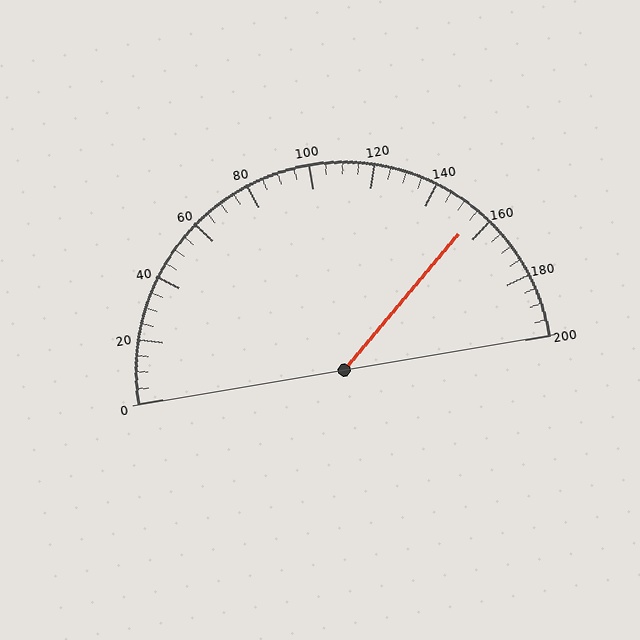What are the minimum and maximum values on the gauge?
The gauge ranges from 0 to 200.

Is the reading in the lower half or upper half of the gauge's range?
The reading is in the upper half of the range (0 to 200).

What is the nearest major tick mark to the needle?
The nearest major tick mark is 160.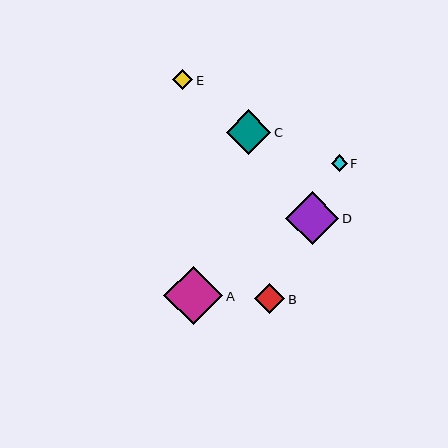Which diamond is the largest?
Diamond A is the largest with a size of approximately 59 pixels.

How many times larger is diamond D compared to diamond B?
Diamond D is approximately 1.8 times the size of diamond B.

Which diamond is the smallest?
Diamond F is the smallest with a size of approximately 16 pixels.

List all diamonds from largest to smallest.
From largest to smallest: A, D, C, B, E, F.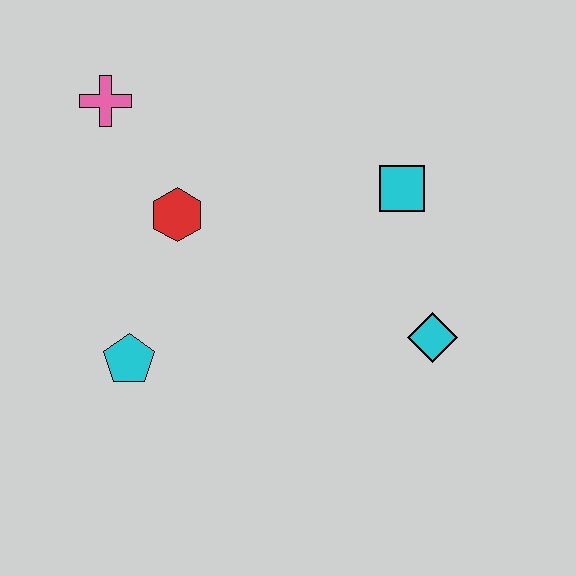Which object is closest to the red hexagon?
The pink cross is closest to the red hexagon.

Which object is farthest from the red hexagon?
The cyan diamond is farthest from the red hexagon.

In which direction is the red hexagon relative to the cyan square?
The red hexagon is to the left of the cyan square.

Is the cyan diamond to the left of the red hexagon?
No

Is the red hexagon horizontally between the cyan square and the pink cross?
Yes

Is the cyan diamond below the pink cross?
Yes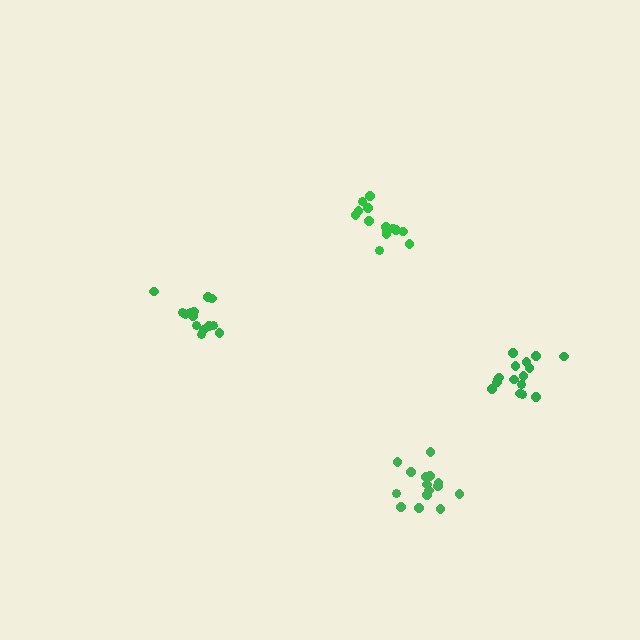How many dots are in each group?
Group 1: 15 dots, Group 2: 14 dots, Group 3: 16 dots, Group 4: 14 dots (59 total).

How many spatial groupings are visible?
There are 4 spatial groupings.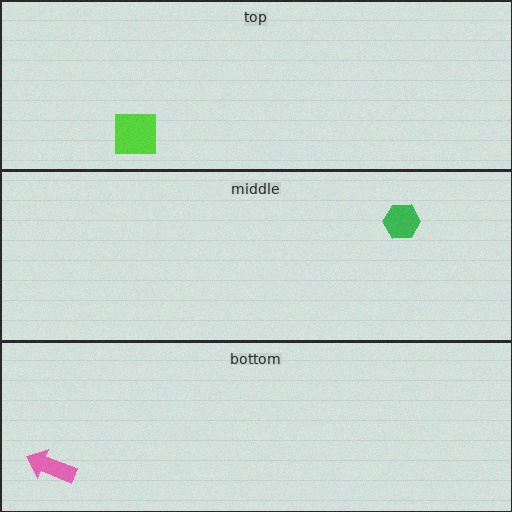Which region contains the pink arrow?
The bottom region.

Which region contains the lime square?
The top region.